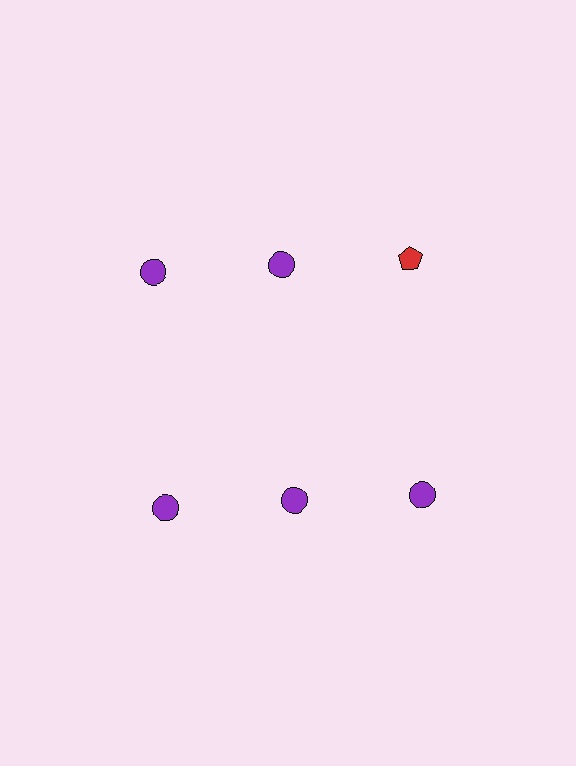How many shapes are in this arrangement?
There are 6 shapes arranged in a grid pattern.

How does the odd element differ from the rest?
It differs in both color (red instead of purple) and shape (pentagon instead of circle).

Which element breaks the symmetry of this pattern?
The red pentagon in the top row, center column breaks the symmetry. All other shapes are purple circles.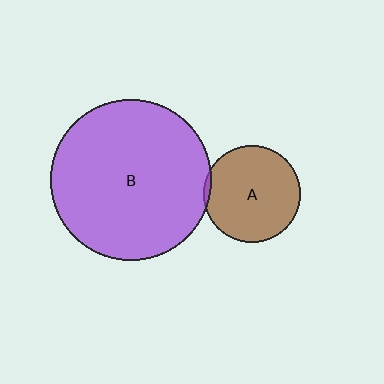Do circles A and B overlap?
Yes.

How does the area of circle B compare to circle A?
Approximately 2.8 times.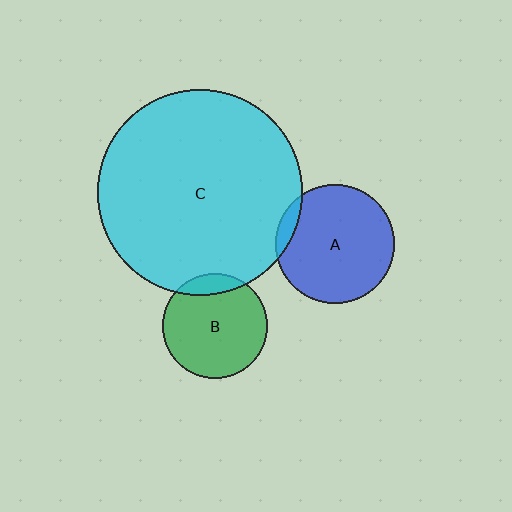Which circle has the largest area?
Circle C (cyan).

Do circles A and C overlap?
Yes.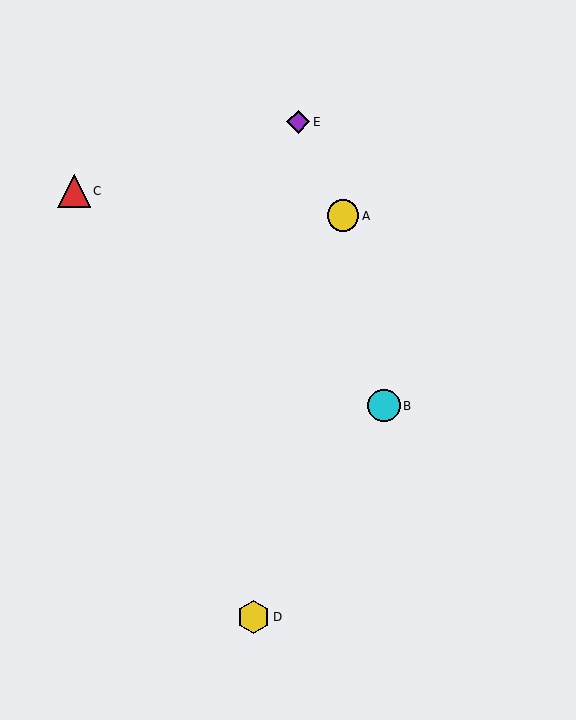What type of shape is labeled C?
Shape C is a red triangle.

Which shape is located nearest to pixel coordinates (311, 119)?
The purple diamond (labeled E) at (298, 122) is nearest to that location.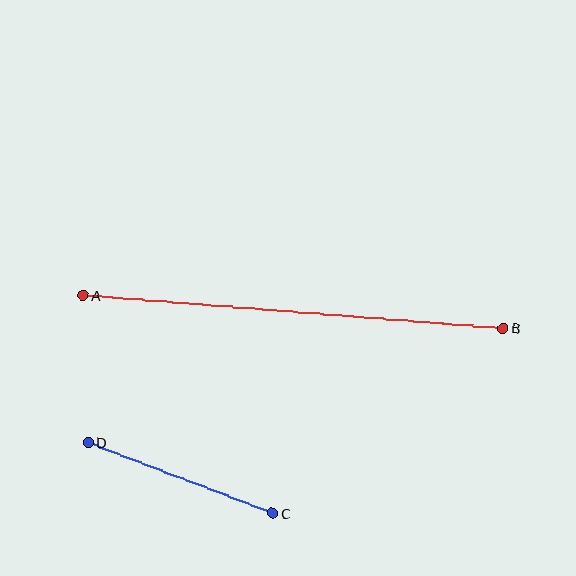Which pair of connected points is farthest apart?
Points A and B are farthest apart.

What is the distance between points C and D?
The distance is approximately 198 pixels.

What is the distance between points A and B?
The distance is approximately 421 pixels.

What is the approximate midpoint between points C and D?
The midpoint is at approximately (180, 478) pixels.